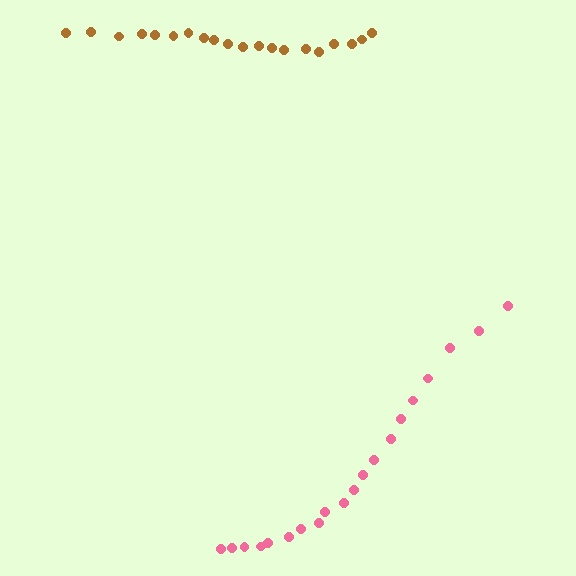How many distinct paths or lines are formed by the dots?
There are 2 distinct paths.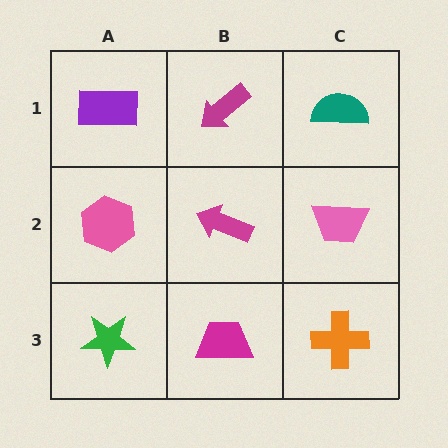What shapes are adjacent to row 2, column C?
A teal semicircle (row 1, column C), an orange cross (row 3, column C), a magenta arrow (row 2, column B).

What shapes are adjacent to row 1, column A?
A pink hexagon (row 2, column A), a magenta arrow (row 1, column B).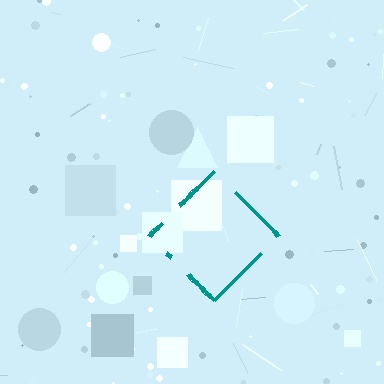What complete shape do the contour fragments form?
The contour fragments form a diamond.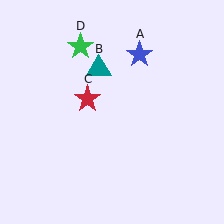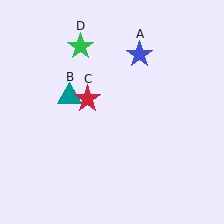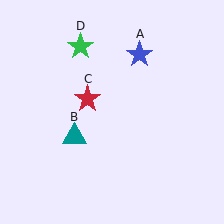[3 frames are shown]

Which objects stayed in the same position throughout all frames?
Blue star (object A) and red star (object C) and green star (object D) remained stationary.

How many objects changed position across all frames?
1 object changed position: teal triangle (object B).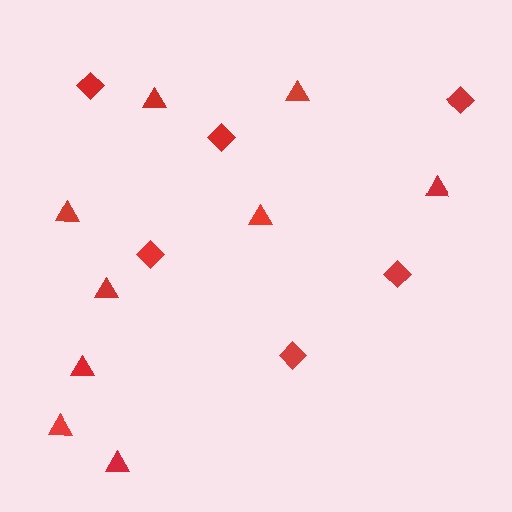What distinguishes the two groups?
There are 2 groups: one group of triangles (9) and one group of diamonds (6).